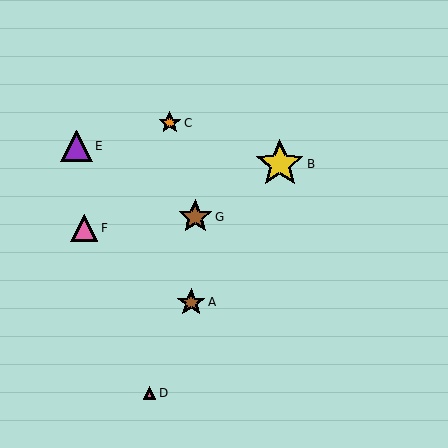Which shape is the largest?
The yellow star (labeled B) is the largest.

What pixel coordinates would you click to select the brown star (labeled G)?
Click at (195, 217) to select the brown star G.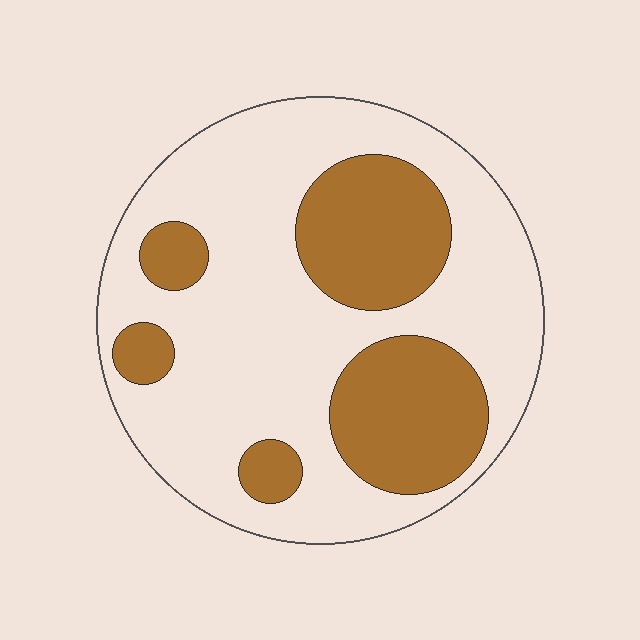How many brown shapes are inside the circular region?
5.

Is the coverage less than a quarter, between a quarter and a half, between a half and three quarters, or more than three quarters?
Between a quarter and a half.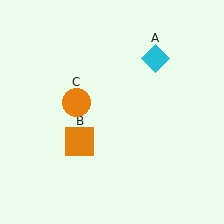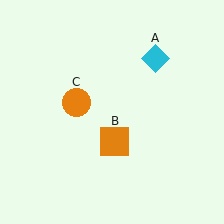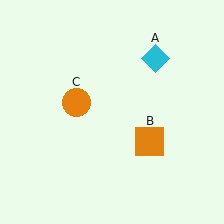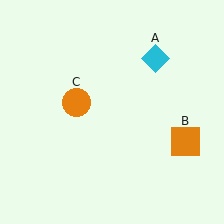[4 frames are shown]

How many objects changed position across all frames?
1 object changed position: orange square (object B).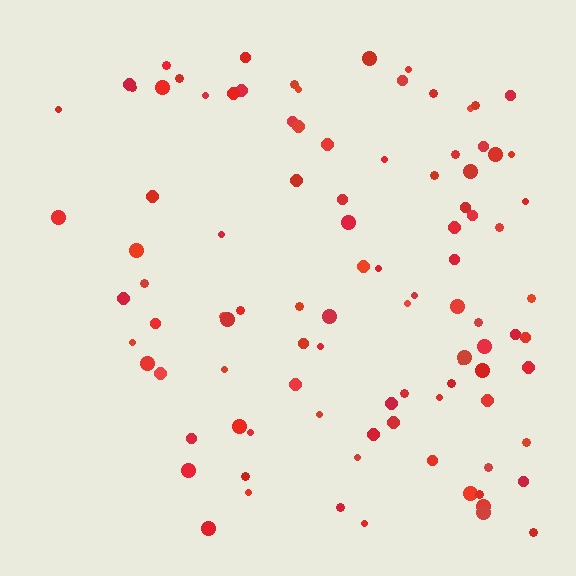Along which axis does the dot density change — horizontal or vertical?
Horizontal.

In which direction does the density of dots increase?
From left to right, with the right side densest.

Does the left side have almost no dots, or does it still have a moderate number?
Still a moderate number, just noticeably fewer than the right.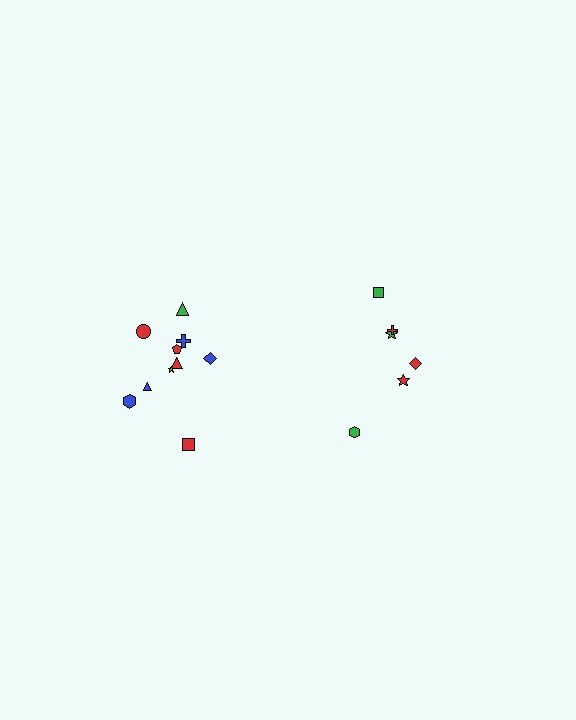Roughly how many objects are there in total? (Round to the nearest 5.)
Roughly 15 objects in total.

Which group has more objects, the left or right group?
The left group.